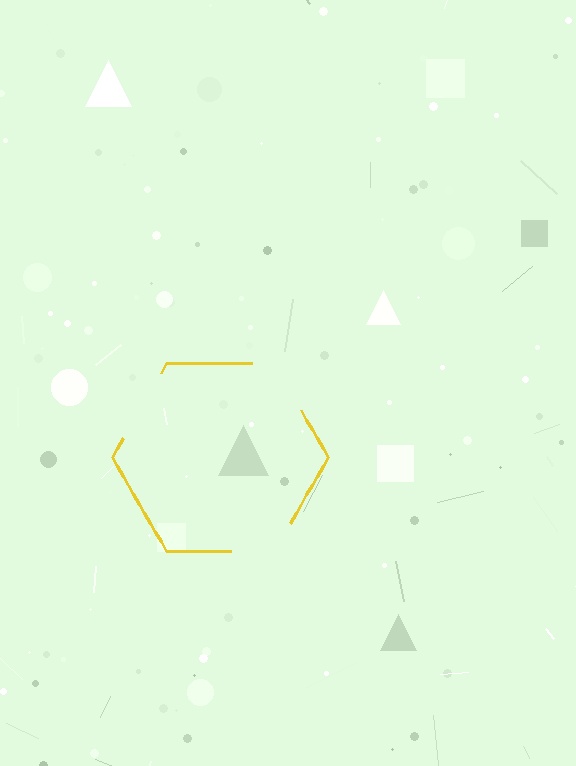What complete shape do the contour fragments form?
The contour fragments form a hexagon.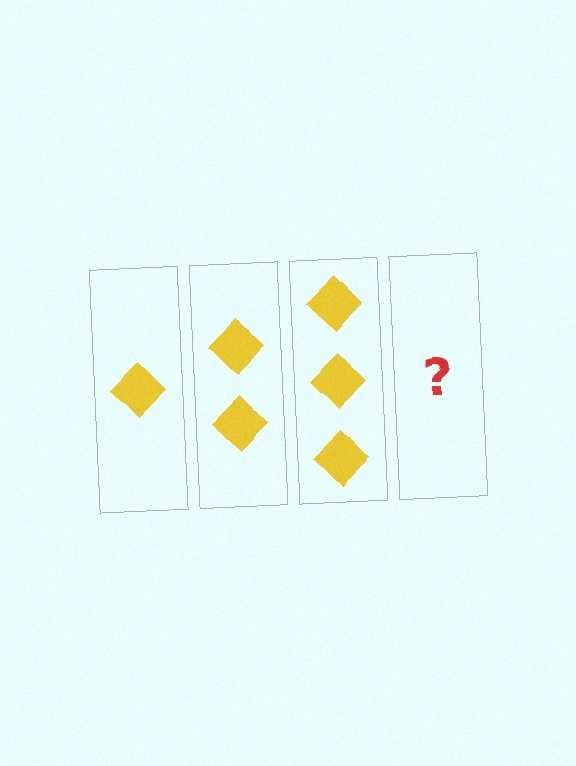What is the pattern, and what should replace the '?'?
The pattern is that each step adds one more diamond. The '?' should be 4 diamonds.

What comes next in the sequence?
The next element should be 4 diamonds.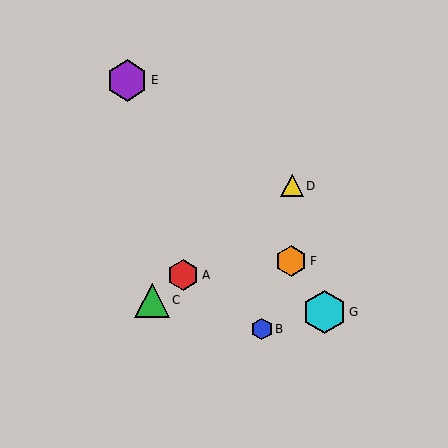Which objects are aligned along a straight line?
Objects A, C, D are aligned along a straight line.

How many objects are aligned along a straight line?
3 objects (A, C, D) are aligned along a straight line.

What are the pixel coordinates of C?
Object C is at (152, 300).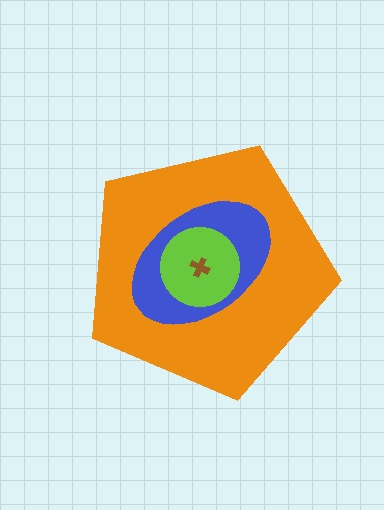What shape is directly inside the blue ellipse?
The lime circle.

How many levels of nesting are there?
4.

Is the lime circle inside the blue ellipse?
Yes.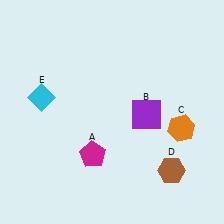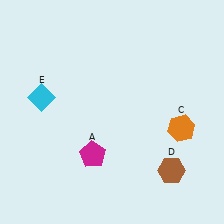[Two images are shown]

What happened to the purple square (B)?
The purple square (B) was removed in Image 2. It was in the bottom-right area of Image 1.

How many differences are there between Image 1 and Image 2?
There is 1 difference between the two images.